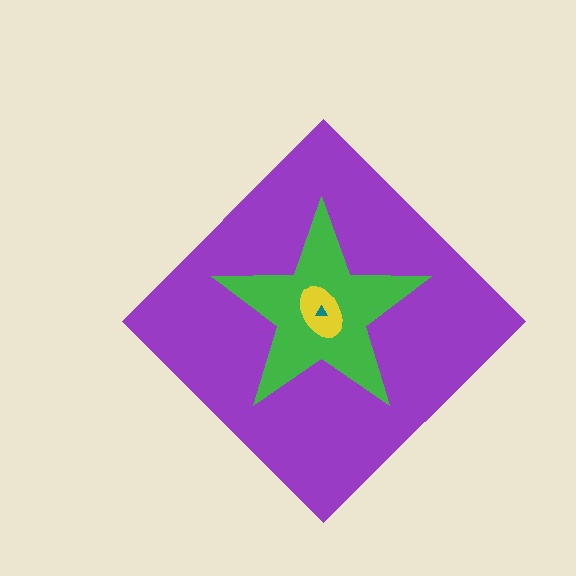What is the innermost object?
The teal triangle.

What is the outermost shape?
The purple diamond.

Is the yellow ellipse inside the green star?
Yes.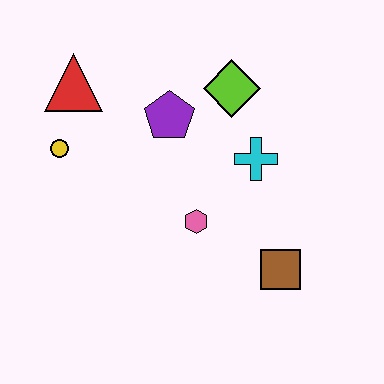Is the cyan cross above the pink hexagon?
Yes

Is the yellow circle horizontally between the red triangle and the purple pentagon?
No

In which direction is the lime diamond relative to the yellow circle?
The lime diamond is to the right of the yellow circle.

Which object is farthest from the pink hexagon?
The red triangle is farthest from the pink hexagon.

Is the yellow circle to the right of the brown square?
No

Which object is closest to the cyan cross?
The lime diamond is closest to the cyan cross.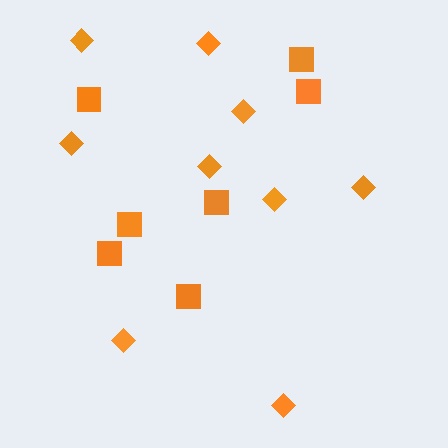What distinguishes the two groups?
There are 2 groups: one group of diamonds (9) and one group of squares (7).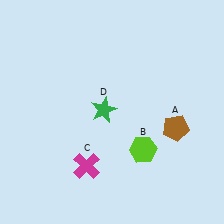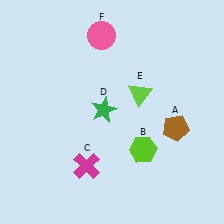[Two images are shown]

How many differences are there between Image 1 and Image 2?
There are 2 differences between the two images.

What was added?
A lime triangle (E), a pink circle (F) were added in Image 2.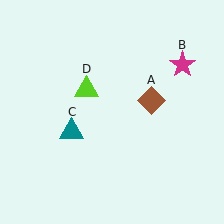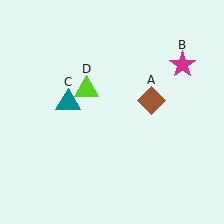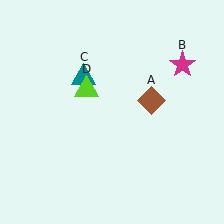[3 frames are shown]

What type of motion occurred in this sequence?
The teal triangle (object C) rotated clockwise around the center of the scene.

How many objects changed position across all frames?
1 object changed position: teal triangle (object C).